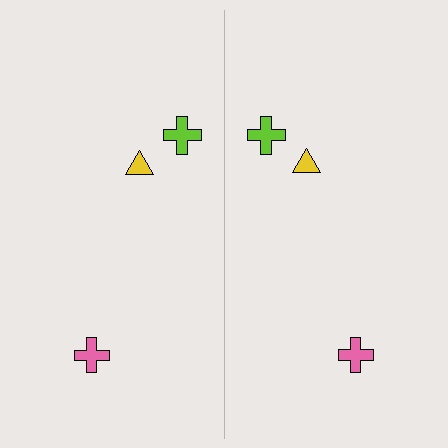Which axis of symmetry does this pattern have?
The pattern has a vertical axis of symmetry running through the center of the image.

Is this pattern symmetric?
Yes, this pattern has bilateral (reflection) symmetry.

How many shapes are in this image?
There are 6 shapes in this image.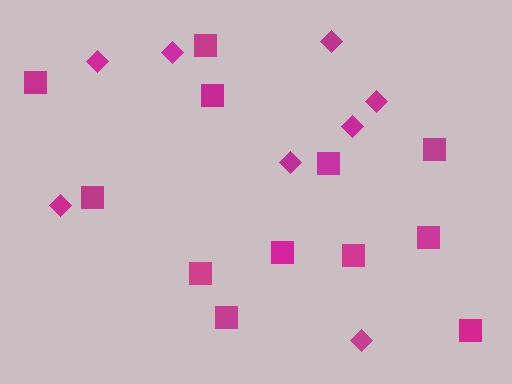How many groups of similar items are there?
There are 2 groups: one group of squares (12) and one group of diamonds (8).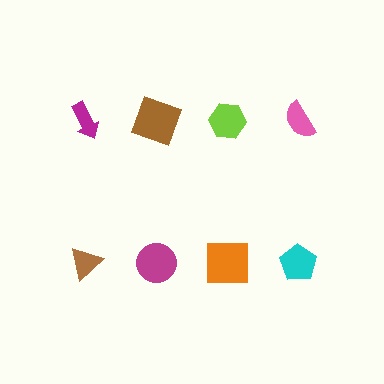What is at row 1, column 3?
A lime hexagon.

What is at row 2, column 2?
A magenta circle.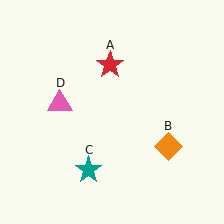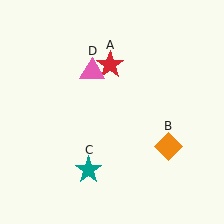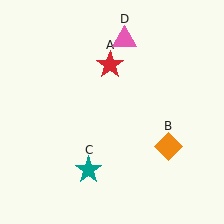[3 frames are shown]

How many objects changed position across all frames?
1 object changed position: pink triangle (object D).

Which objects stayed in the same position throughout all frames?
Red star (object A) and orange diamond (object B) and teal star (object C) remained stationary.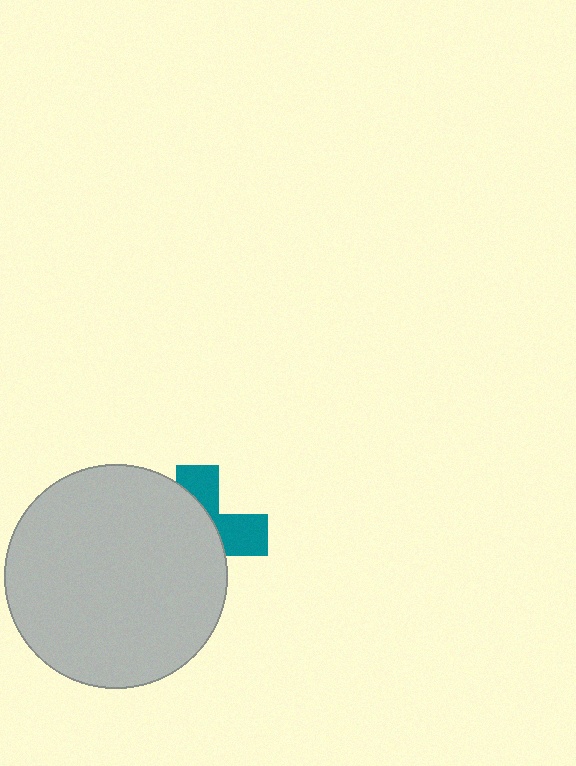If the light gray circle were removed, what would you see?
You would see the complete teal cross.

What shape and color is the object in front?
The object in front is a light gray circle.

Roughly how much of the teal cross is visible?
A small part of it is visible (roughly 35%).